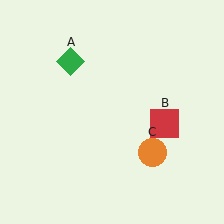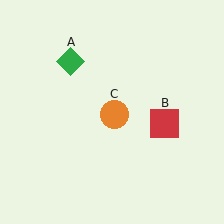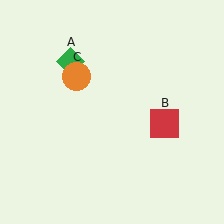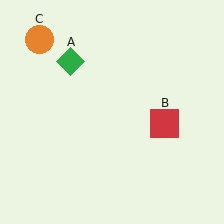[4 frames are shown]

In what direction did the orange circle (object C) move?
The orange circle (object C) moved up and to the left.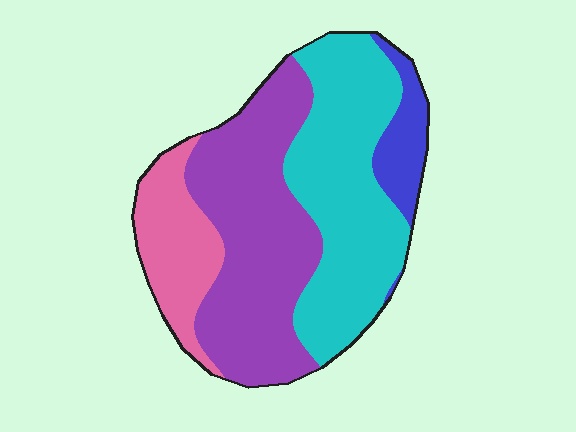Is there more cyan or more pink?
Cyan.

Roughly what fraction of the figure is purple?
Purple covers 39% of the figure.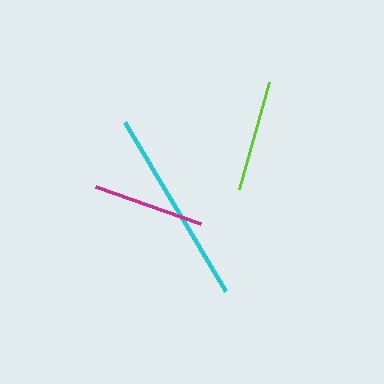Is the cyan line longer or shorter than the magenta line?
The cyan line is longer than the magenta line.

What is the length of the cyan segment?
The cyan segment is approximately 197 pixels long.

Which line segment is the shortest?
The lime line is the shortest at approximately 111 pixels.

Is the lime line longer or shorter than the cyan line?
The cyan line is longer than the lime line.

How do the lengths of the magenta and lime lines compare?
The magenta and lime lines are approximately the same length.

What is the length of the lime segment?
The lime segment is approximately 111 pixels long.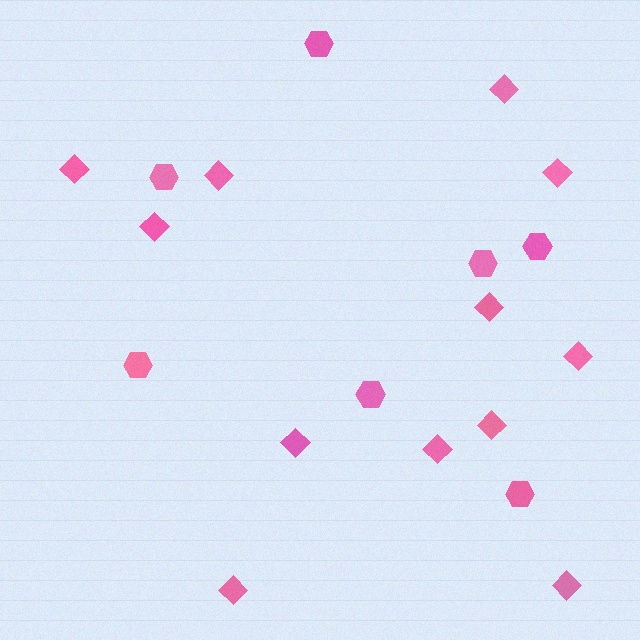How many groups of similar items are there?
There are 2 groups: one group of diamonds (12) and one group of hexagons (7).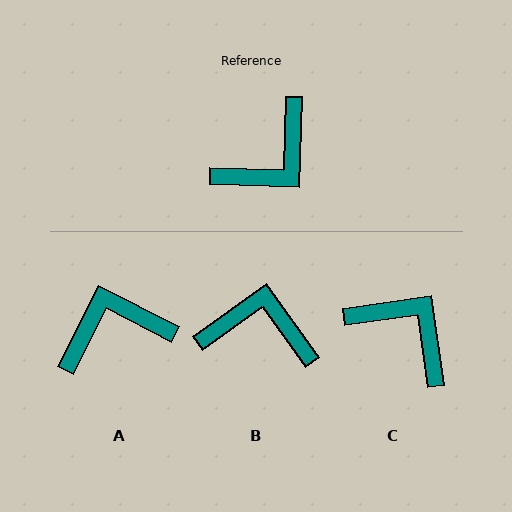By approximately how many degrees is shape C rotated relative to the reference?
Approximately 100 degrees counter-clockwise.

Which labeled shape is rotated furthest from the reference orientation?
A, about 155 degrees away.